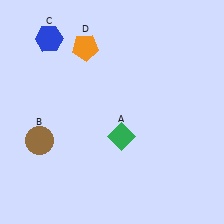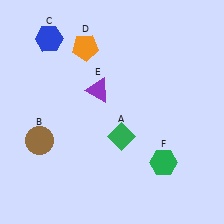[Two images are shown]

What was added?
A purple triangle (E), a green hexagon (F) were added in Image 2.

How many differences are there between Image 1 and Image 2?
There are 2 differences between the two images.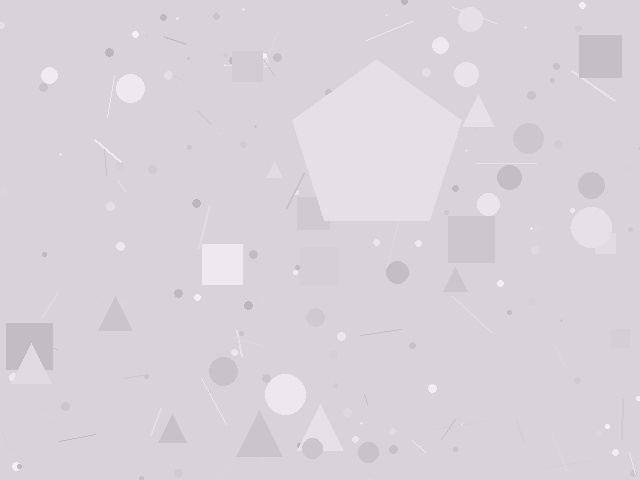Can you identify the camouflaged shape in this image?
The camouflaged shape is a pentagon.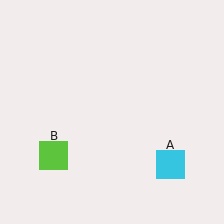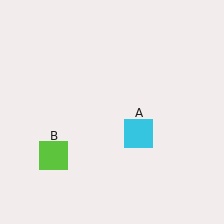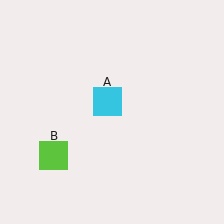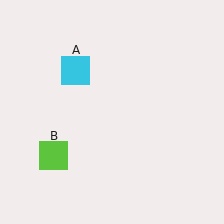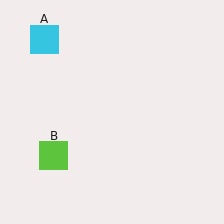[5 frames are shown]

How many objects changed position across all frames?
1 object changed position: cyan square (object A).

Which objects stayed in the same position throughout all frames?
Lime square (object B) remained stationary.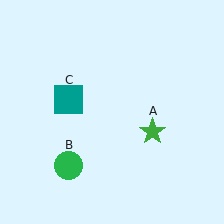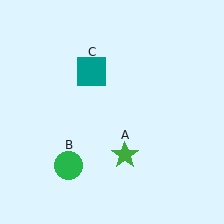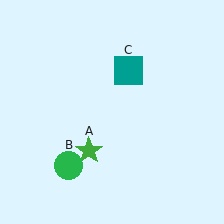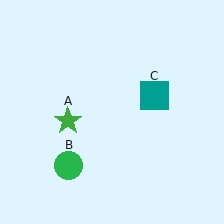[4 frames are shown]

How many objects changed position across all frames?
2 objects changed position: green star (object A), teal square (object C).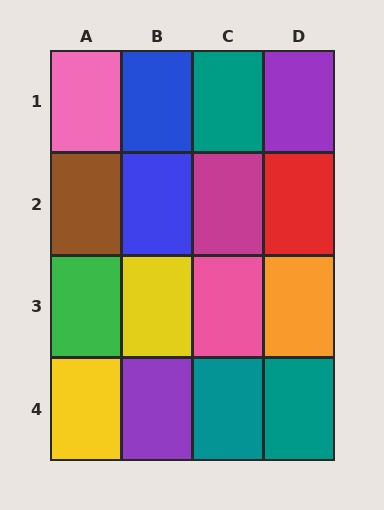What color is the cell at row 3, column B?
Yellow.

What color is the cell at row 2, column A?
Brown.